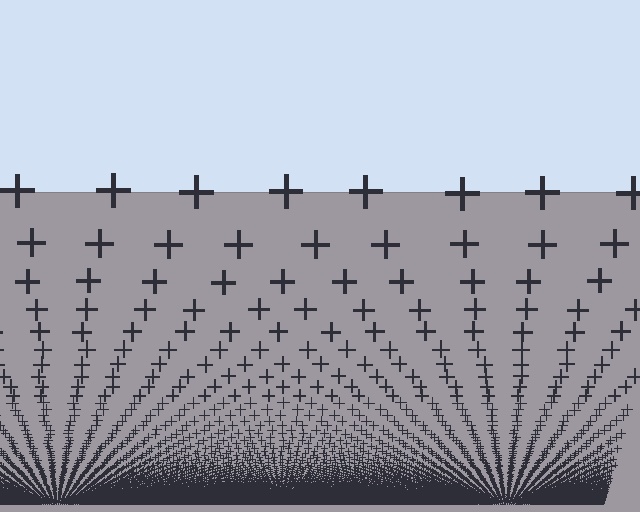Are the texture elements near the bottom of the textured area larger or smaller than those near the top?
Smaller. The gradient is inverted — elements near the bottom are smaller and denser.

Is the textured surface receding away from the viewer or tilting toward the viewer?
The surface appears to tilt toward the viewer. Texture elements get larger and sparser toward the top.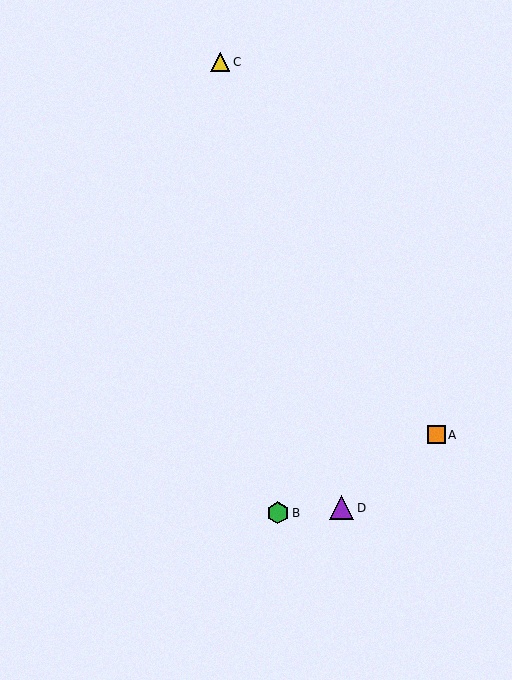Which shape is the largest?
The purple triangle (labeled D) is the largest.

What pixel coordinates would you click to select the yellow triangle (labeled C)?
Click at (220, 62) to select the yellow triangle C.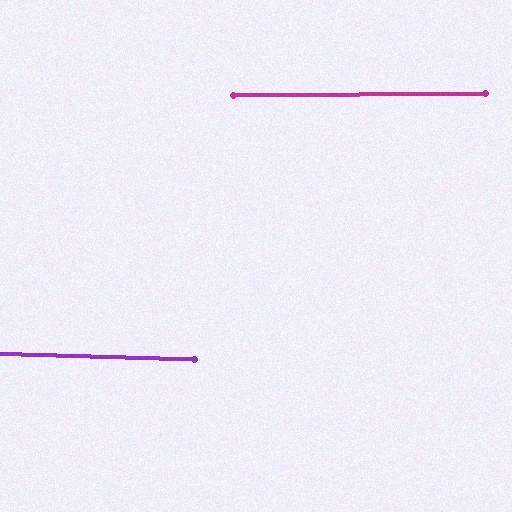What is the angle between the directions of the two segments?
Approximately 2 degrees.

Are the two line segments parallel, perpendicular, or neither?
Parallel — their directions differ by only 1.9°.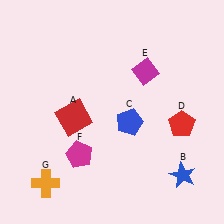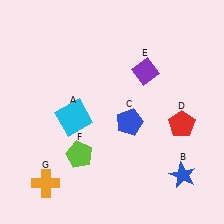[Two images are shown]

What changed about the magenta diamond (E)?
In Image 1, E is magenta. In Image 2, it changed to purple.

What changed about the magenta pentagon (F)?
In Image 1, F is magenta. In Image 2, it changed to lime.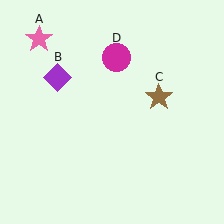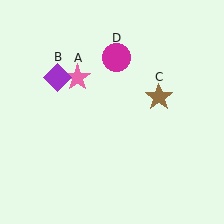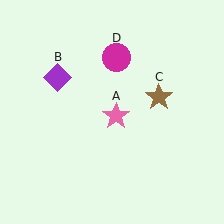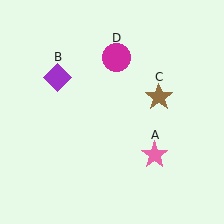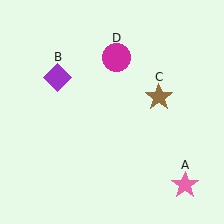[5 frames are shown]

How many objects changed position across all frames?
1 object changed position: pink star (object A).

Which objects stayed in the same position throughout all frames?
Purple diamond (object B) and brown star (object C) and magenta circle (object D) remained stationary.